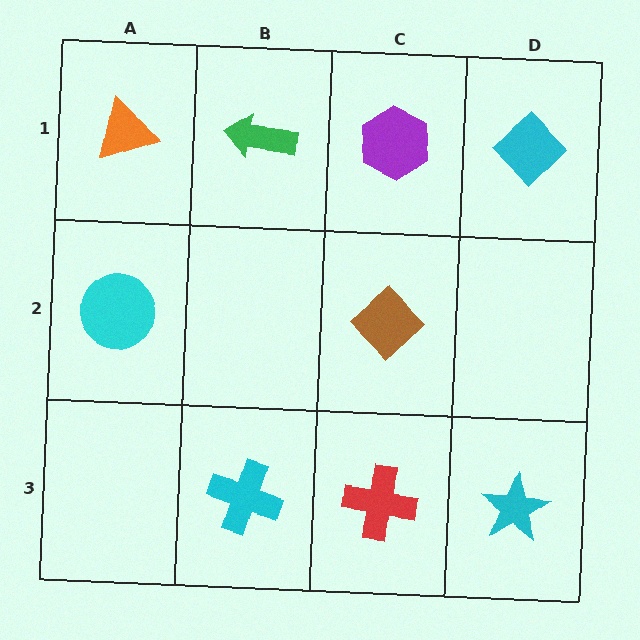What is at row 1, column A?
An orange triangle.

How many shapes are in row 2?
2 shapes.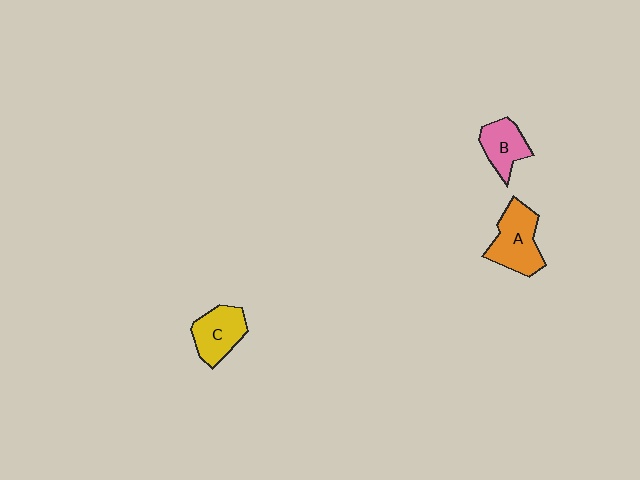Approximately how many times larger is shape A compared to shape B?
Approximately 1.4 times.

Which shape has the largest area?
Shape A (orange).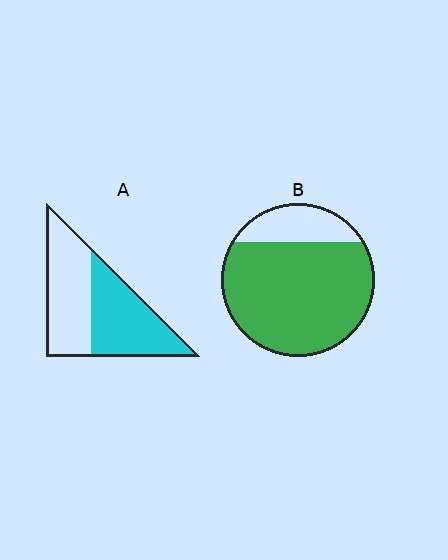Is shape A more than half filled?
Roughly half.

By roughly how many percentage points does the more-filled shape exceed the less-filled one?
By roughly 30 percentage points (B over A).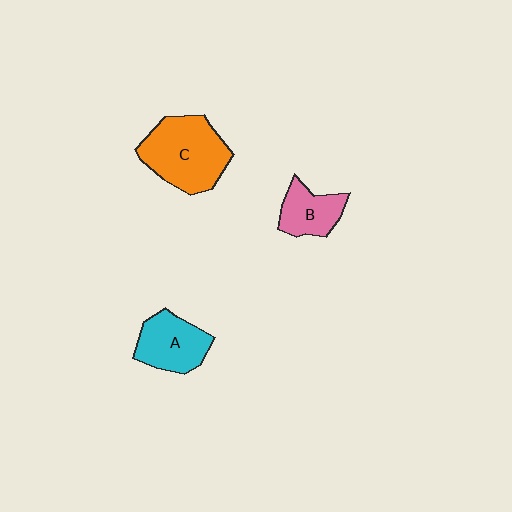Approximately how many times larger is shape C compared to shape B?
Approximately 1.9 times.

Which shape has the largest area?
Shape C (orange).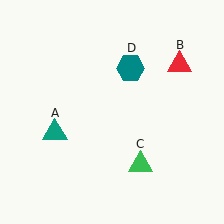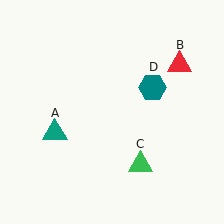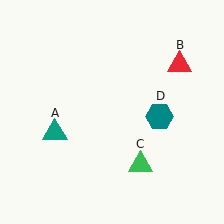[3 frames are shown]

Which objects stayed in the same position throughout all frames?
Teal triangle (object A) and red triangle (object B) and green triangle (object C) remained stationary.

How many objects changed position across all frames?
1 object changed position: teal hexagon (object D).